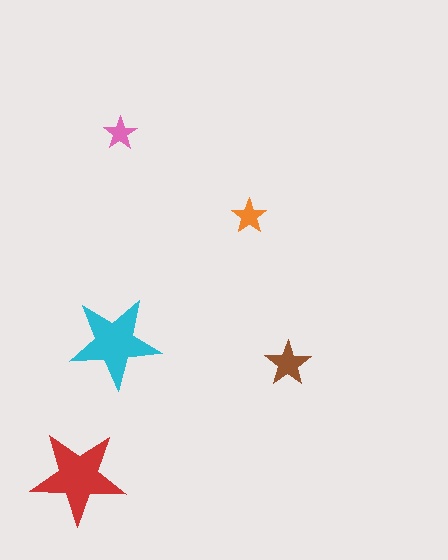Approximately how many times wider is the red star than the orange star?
About 2.5 times wider.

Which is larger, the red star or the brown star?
The red one.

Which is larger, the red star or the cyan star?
The red one.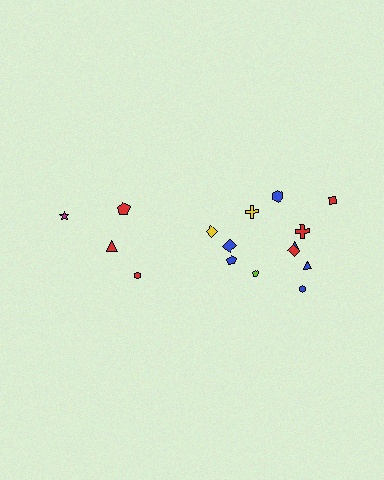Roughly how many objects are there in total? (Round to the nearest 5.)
Roughly 15 objects in total.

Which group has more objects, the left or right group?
The right group.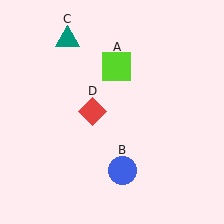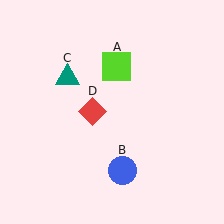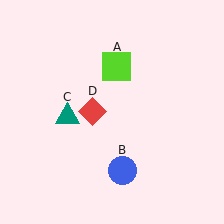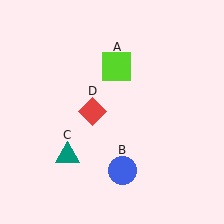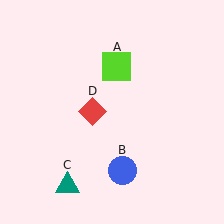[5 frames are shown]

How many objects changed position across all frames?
1 object changed position: teal triangle (object C).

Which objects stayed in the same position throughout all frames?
Lime square (object A) and blue circle (object B) and red diamond (object D) remained stationary.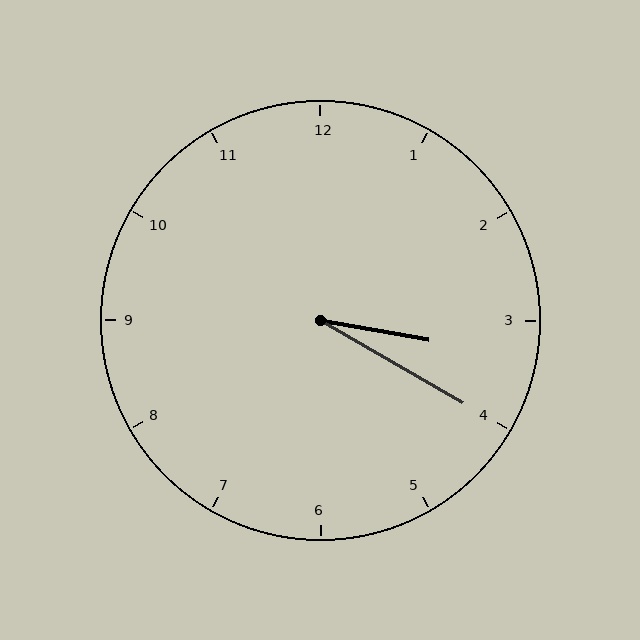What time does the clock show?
3:20.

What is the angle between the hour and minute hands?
Approximately 20 degrees.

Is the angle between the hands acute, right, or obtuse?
It is acute.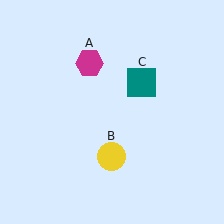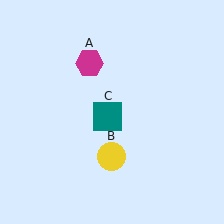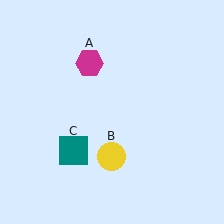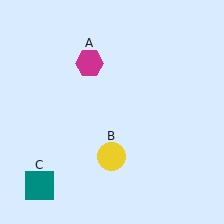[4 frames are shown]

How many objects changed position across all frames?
1 object changed position: teal square (object C).